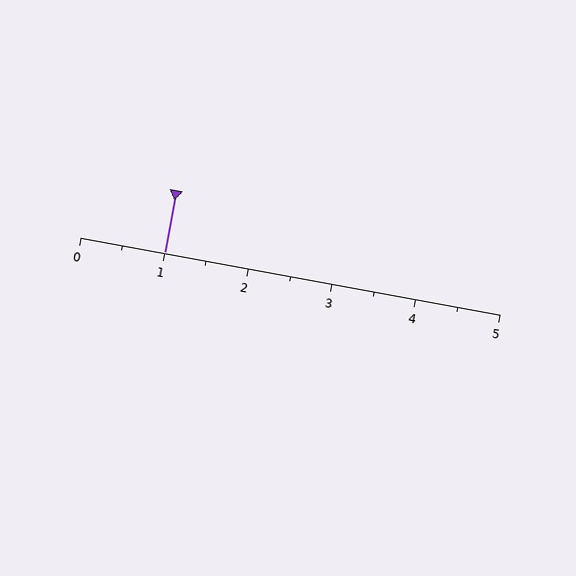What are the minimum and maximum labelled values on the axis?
The axis runs from 0 to 5.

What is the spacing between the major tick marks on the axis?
The major ticks are spaced 1 apart.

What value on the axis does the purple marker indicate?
The marker indicates approximately 1.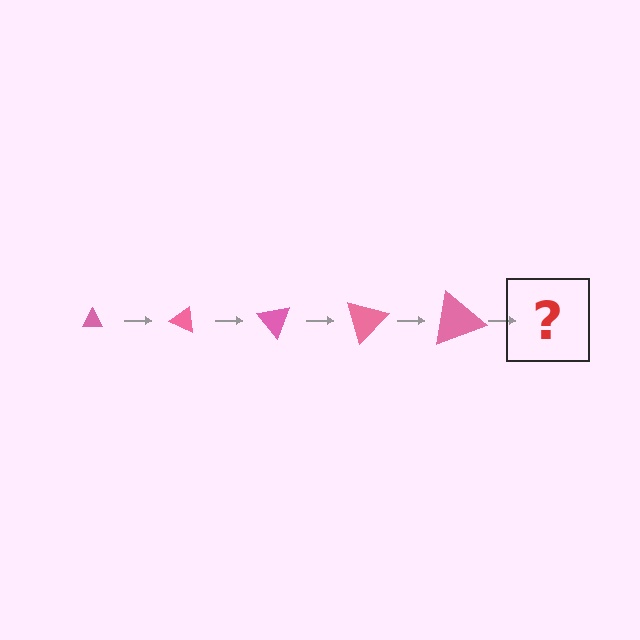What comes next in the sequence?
The next element should be a triangle, larger than the previous one and rotated 125 degrees from the start.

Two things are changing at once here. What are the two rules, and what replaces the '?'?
The two rules are that the triangle grows larger each step and it rotates 25 degrees each step. The '?' should be a triangle, larger than the previous one and rotated 125 degrees from the start.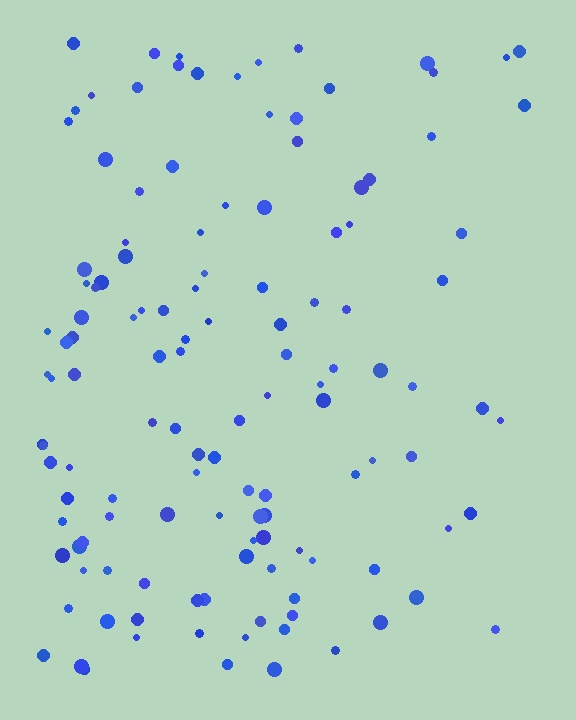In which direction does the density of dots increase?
From right to left, with the left side densest.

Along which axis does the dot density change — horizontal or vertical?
Horizontal.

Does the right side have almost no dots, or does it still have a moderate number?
Still a moderate number, just noticeably fewer than the left.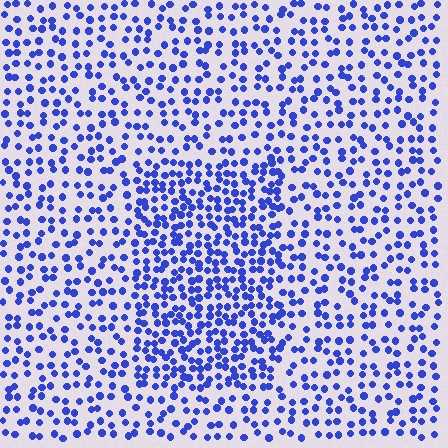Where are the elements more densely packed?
The elements are more densely packed inside the rectangle boundary.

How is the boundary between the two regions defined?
The boundary is defined by a change in element density (approximately 1.8x ratio). All elements are the same color, size, and shape.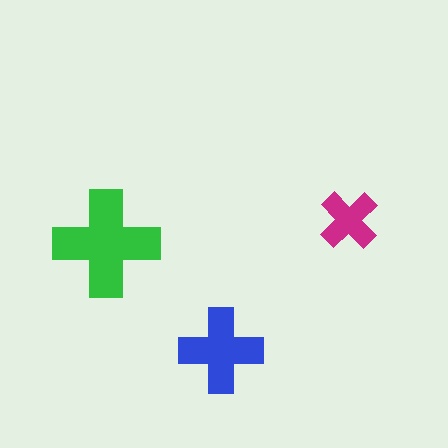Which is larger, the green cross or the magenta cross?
The green one.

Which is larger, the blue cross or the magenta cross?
The blue one.